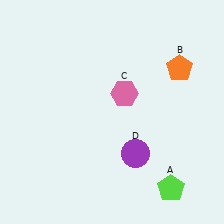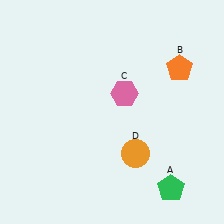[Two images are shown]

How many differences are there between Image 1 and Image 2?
There are 2 differences between the two images.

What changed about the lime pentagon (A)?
In Image 1, A is lime. In Image 2, it changed to green.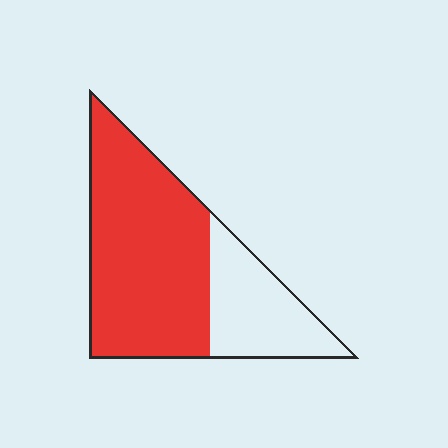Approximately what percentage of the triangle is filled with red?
Approximately 70%.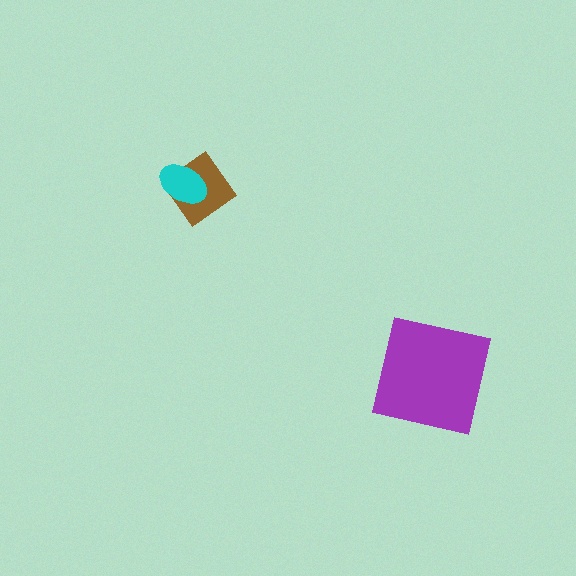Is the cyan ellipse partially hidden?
No, no other shape covers it.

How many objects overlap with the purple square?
0 objects overlap with the purple square.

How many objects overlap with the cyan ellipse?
1 object overlaps with the cyan ellipse.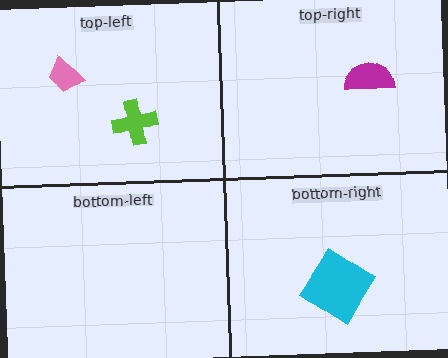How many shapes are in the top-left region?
2.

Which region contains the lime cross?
The top-left region.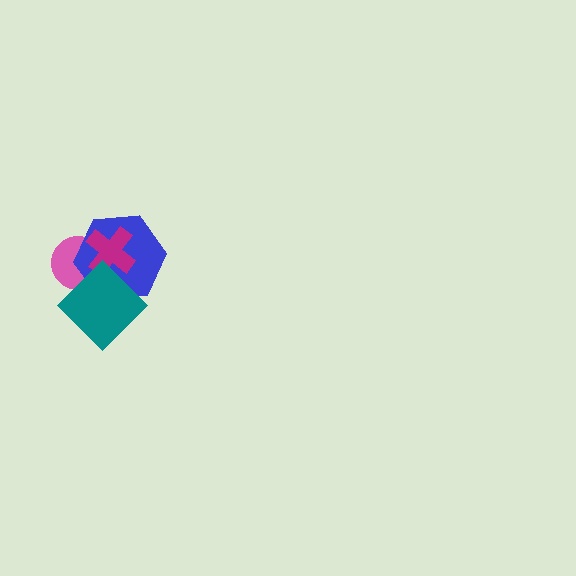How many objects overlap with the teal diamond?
3 objects overlap with the teal diamond.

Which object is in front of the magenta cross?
The teal diamond is in front of the magenta cross.